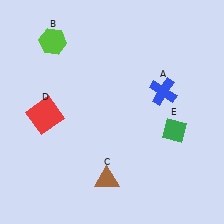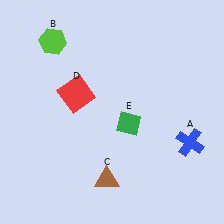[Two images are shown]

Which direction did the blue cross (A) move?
The blue cross (A) moved down.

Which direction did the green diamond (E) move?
The green diamond (E) moved left.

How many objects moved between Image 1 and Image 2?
3 objects moved between the two images.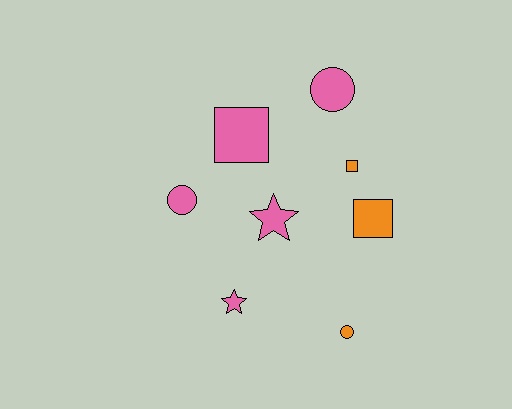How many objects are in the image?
There are 8 objects.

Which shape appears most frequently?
Square, with 3 objects.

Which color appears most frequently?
Pink, with 5 objects.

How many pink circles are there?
There are 2 pink circles.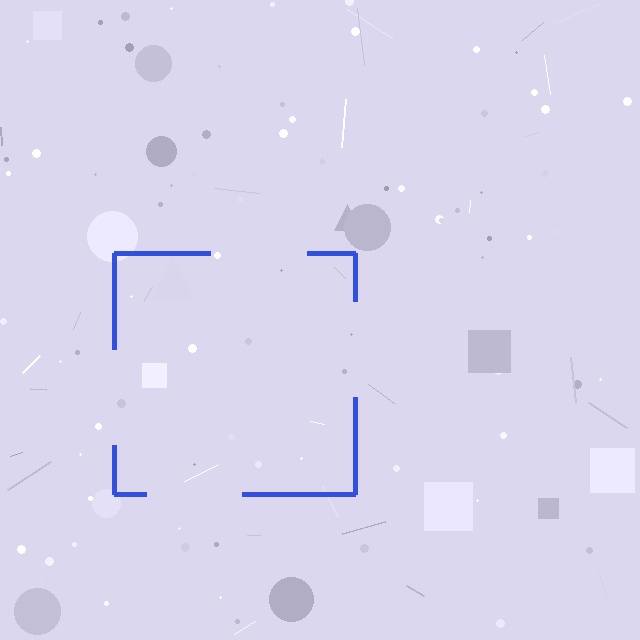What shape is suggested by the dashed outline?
The dashed outline suggests a square.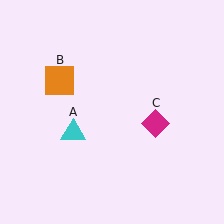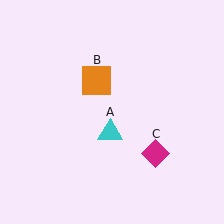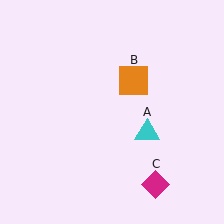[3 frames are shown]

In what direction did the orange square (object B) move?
The orange square (object B) moved right.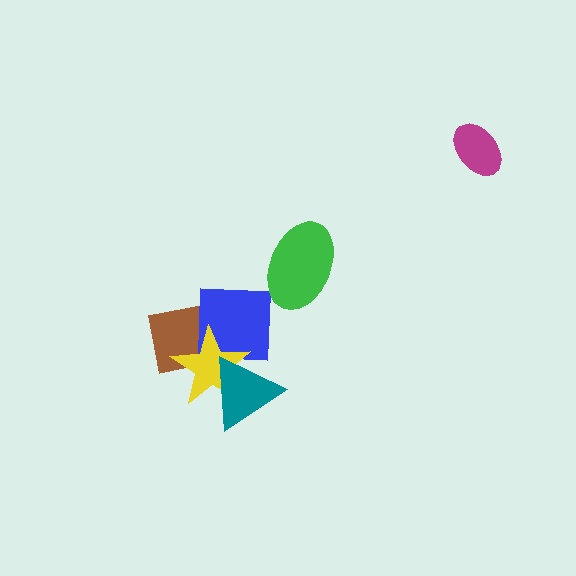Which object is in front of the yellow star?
The teal triangle is in front of the yellow star.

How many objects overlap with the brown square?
2 objects overlap with the brown square.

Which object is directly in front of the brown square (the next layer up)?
The blue square is directly in front of the brown square.